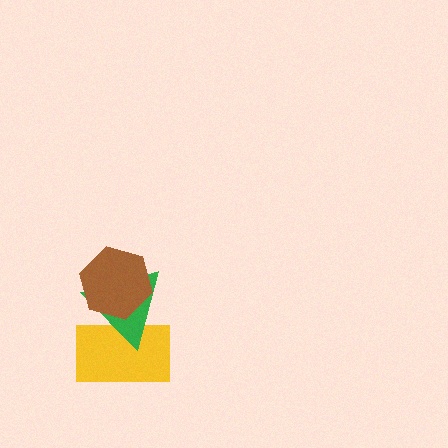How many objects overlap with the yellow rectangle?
2 objects overlap with the yellow rectangle.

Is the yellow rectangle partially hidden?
Yes, it is partially covered by another shape.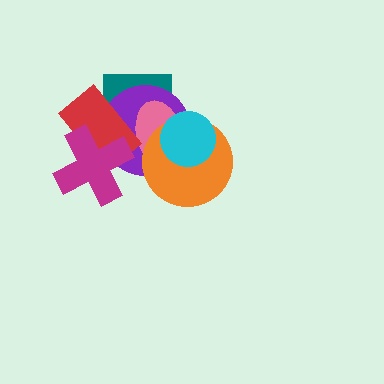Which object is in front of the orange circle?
The cyan circle is in front of the orange circle.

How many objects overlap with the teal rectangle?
3 objects overlap with the teal rectangle.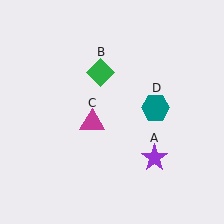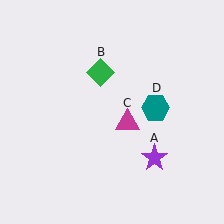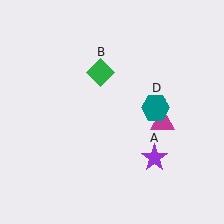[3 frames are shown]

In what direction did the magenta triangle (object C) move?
The magenta triangle (object C) moved right.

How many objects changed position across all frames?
1 object changed position: magenta triangle (object C).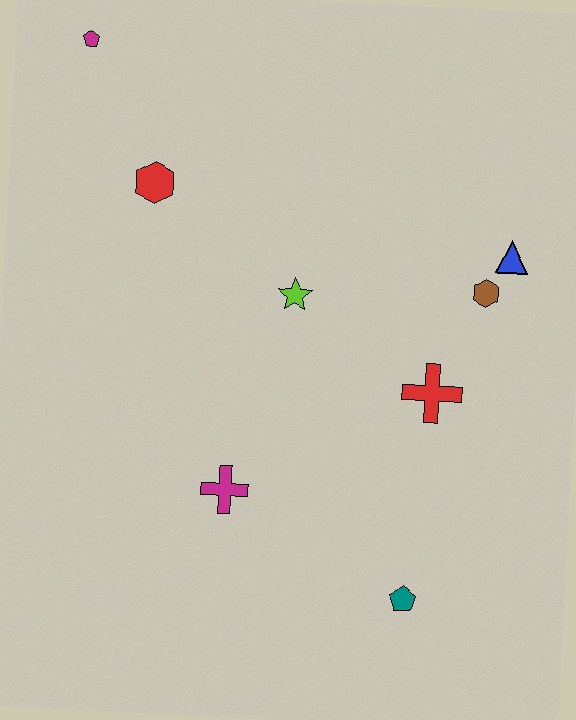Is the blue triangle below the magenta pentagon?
Yes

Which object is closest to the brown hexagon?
The blue triangle is closest to the brown hexagon.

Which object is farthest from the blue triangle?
The magenta pentagon is farthest from the blue triangle.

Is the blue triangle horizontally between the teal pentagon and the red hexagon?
No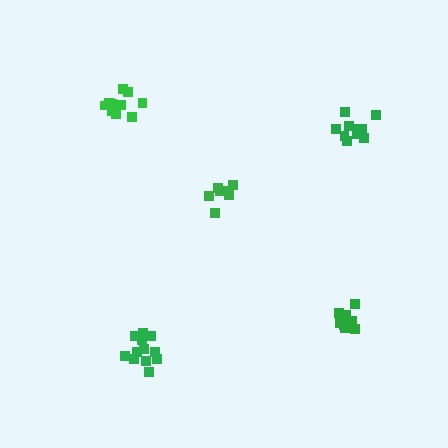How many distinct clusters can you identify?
There are 5 distinct clusters.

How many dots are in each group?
Group 1: 10 dots, Group 2: 12 dots, Group 3: 10 dots, Group 4: 7 dots, Group 5: 12 dots (51 total).